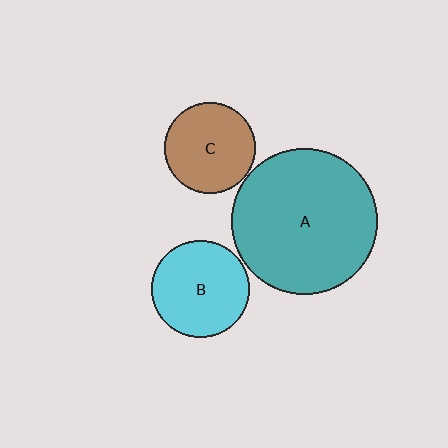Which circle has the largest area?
Circle A (teal).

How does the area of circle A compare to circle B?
Approximately 2.3 times.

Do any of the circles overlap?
No, none of the circles overlap.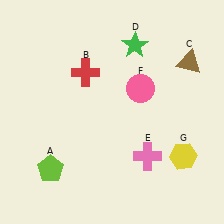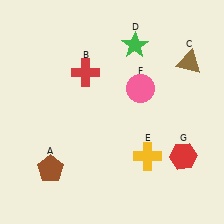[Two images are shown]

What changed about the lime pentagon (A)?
In Image 1, A is lime. In Image 2, it changed to brown.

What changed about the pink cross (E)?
In Image 1, E is pink. In Image 2, it changed to yellow.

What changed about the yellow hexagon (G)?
In Image 1, G is yellow. In Image 2, it changed to red.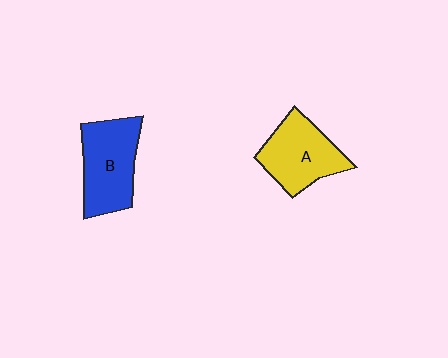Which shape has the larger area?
Shape B (blue).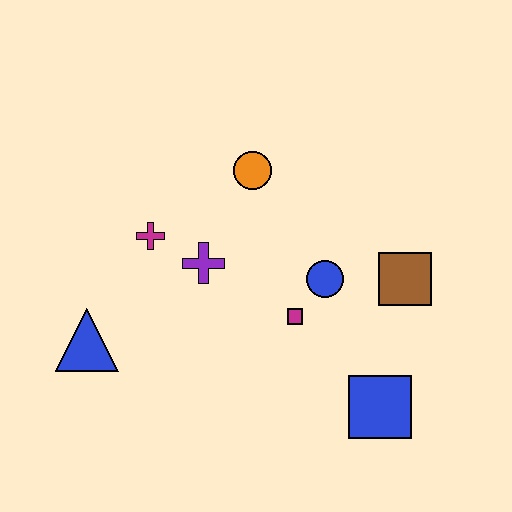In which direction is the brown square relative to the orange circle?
The brown square is to the right of the orange circle.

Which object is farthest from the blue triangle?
The brown square is farthest from the blue triangle.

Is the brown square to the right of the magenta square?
Yes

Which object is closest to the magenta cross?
The purple cross is closest to the magenta cross.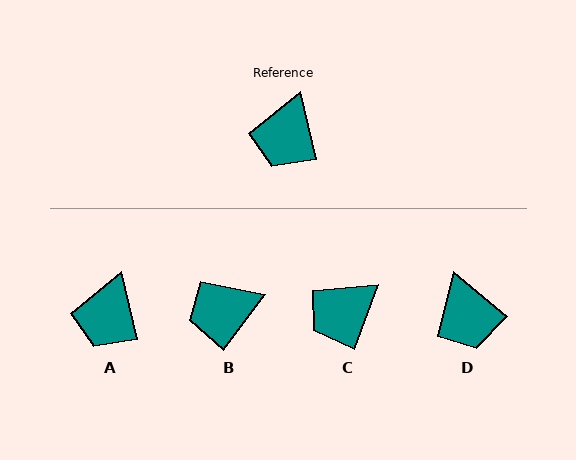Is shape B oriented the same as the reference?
No, it is off by about 50 degrees.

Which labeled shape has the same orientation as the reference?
A.